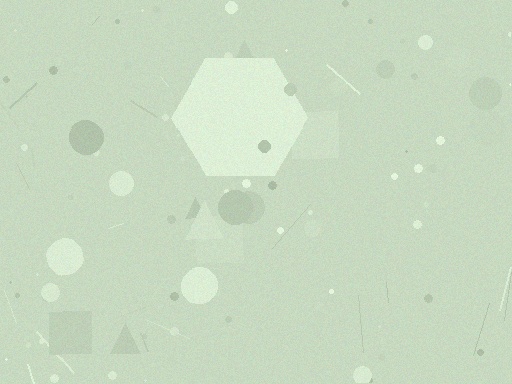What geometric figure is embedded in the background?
A hexagon is embedded in the background.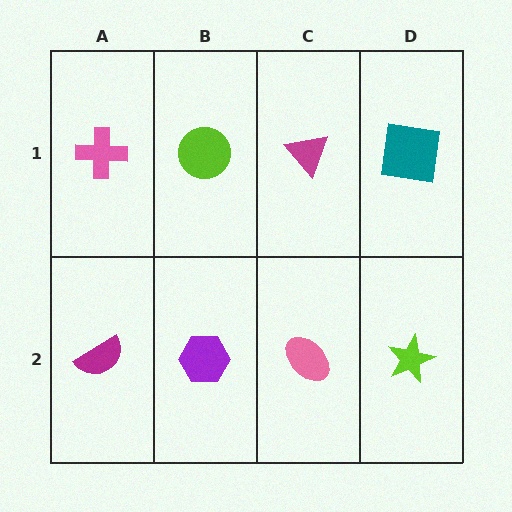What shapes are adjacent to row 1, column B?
A purple hexagon (row 2, column B), a pink cross (row 1, column A), a magenta triangle (row 1, column C).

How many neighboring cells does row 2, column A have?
2.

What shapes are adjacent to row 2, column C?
A magenta triangle (row 1, column C), a purple hexagon (row 2, column B), a lime star (row 2, column D).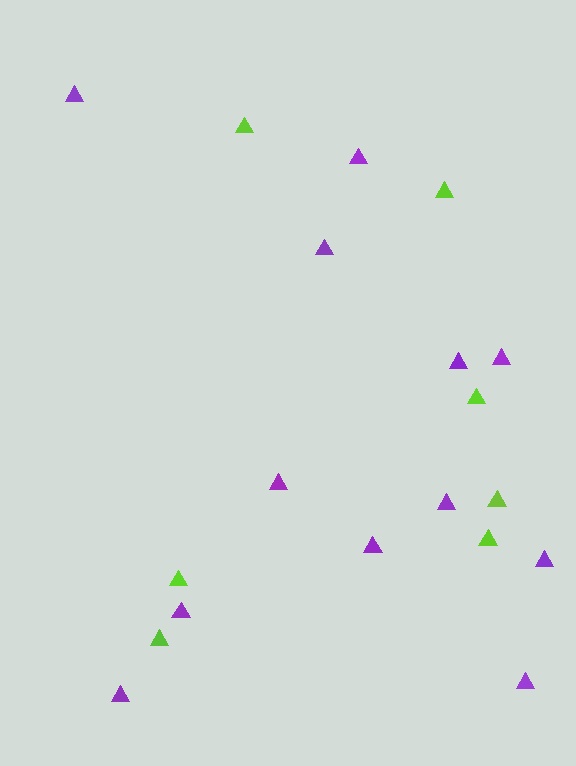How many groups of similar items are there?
There are 2 groups: one group of lime triangles (7) and one group of purple triangles (12).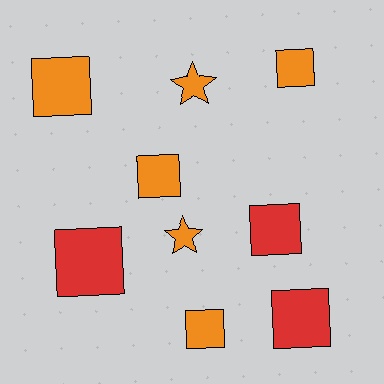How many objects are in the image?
There are 9 objects.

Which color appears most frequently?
Orange, with 6 objects.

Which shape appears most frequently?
Square, with 7 objects.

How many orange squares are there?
There are 4 orange squares.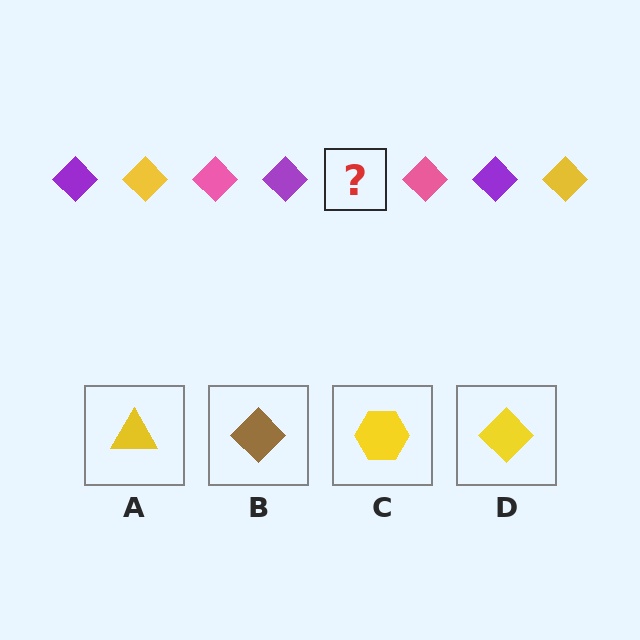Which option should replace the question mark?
Option D.